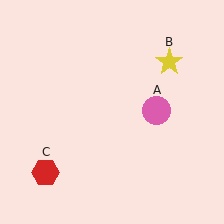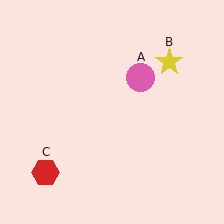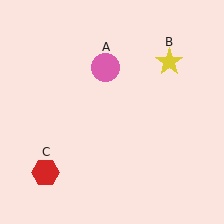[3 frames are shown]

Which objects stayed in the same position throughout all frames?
Yellow star (object B) and red hexagon (object C) remained stationary.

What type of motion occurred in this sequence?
The pink circle (object A) rotated counterclockwise around the center of the scene.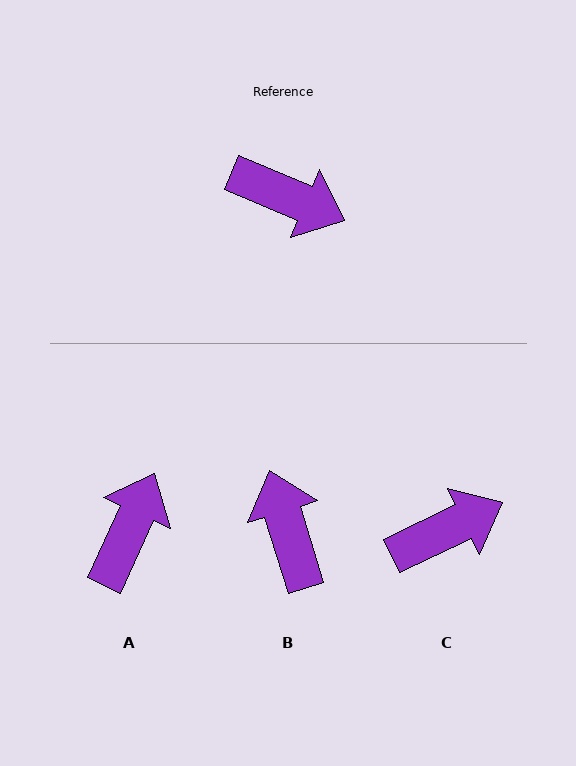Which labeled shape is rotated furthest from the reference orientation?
B, about 131 degrees away.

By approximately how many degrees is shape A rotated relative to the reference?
Approximately 89 degrees counter-clockwise.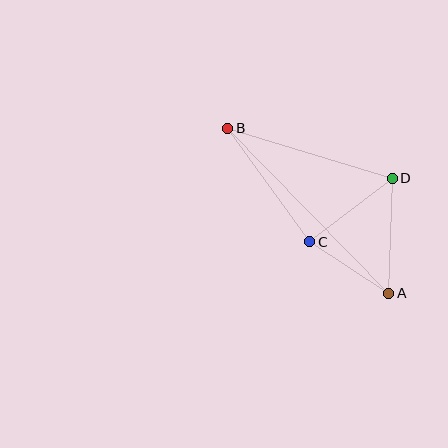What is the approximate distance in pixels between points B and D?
The distance between B and D is approximately 172 pixels.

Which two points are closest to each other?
Points A and C are closest to each other.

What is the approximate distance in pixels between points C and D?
The distance between C and D is approximately 104 pixels.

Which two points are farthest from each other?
Points A and B are farthest from each other.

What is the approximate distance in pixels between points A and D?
The distance between A and D is approximately 115 pixels.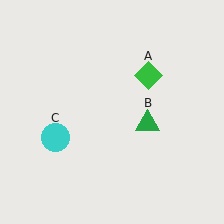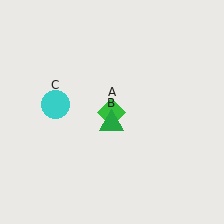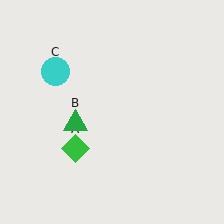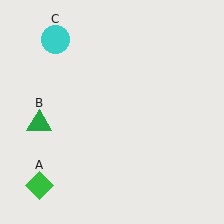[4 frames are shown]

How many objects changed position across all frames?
3 objects changed position: green diamond (object A), green triangle (object B), cyan circle (object C).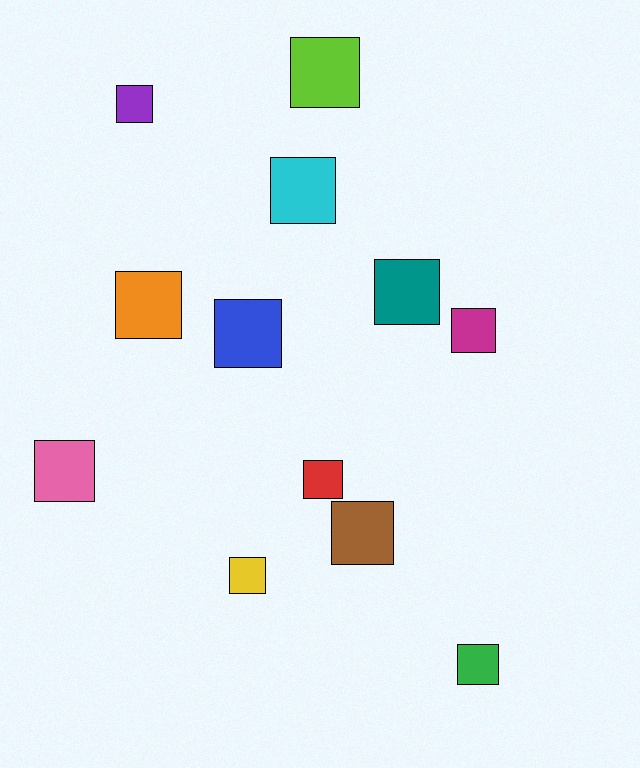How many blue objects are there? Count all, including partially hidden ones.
There is 1 blue object.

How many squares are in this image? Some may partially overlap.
There are 12 squares.